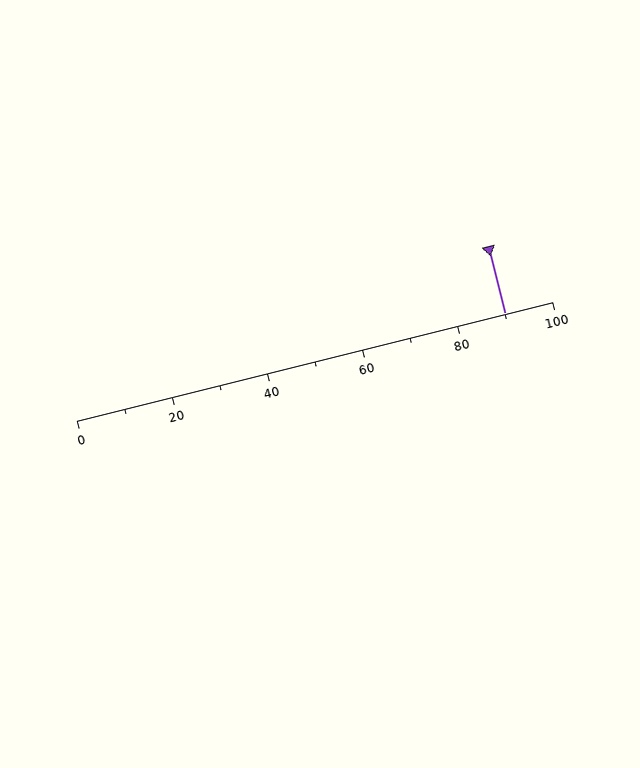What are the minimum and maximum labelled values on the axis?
The axis runs from 0 to 100.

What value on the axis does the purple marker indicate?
The marker indicates approximately 90.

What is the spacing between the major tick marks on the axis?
The major ticks are spaced 20 apart.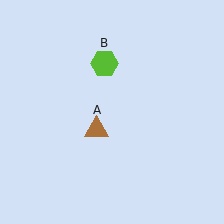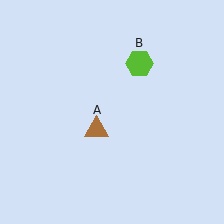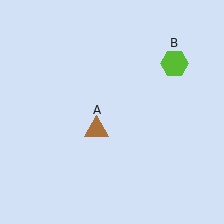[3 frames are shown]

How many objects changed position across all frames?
1 object changed position: lime hexagon (object B).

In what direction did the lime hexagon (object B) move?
The lime hexagon (object B) moved right.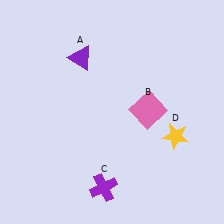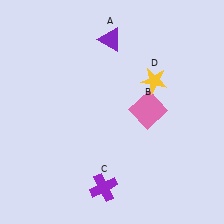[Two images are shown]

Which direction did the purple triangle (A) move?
The purple triangle (A) moved right.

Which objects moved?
The objects that moved are: the purple triangle (A), the yellow star (D).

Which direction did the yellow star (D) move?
The yellow star (D) moved up.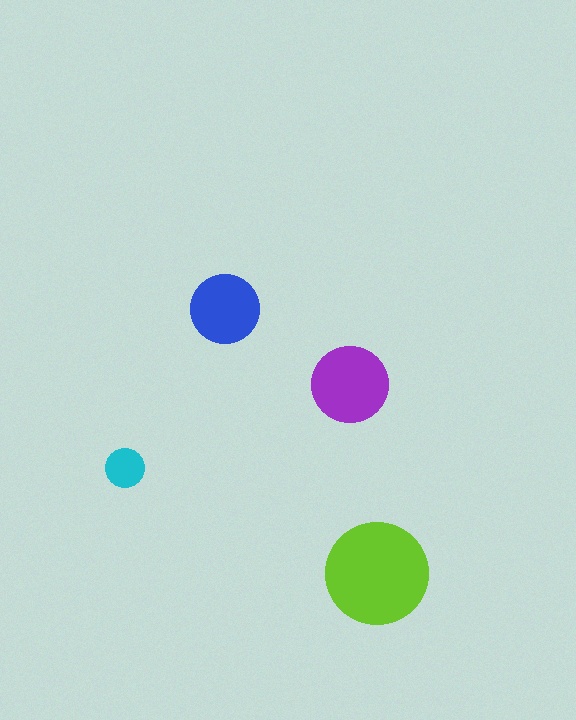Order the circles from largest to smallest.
the lime one, the purple one, the blue one, the cyan one.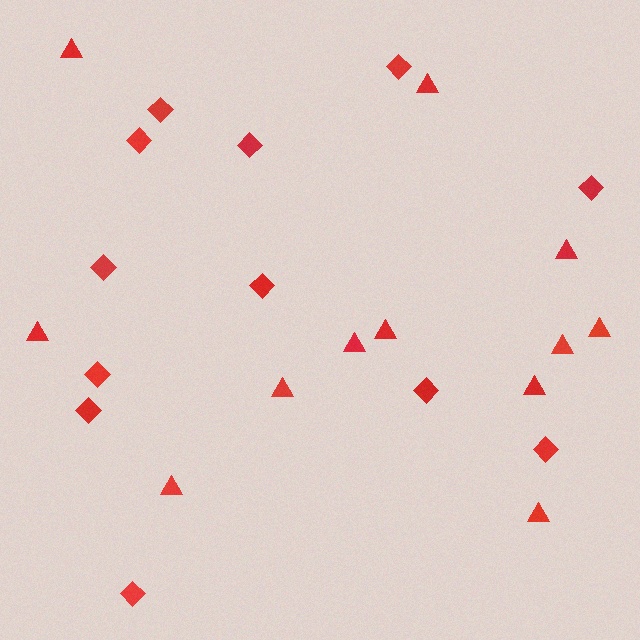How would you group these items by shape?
There are 2 groups: one group of triangles (12) and one group of diamonds (12).